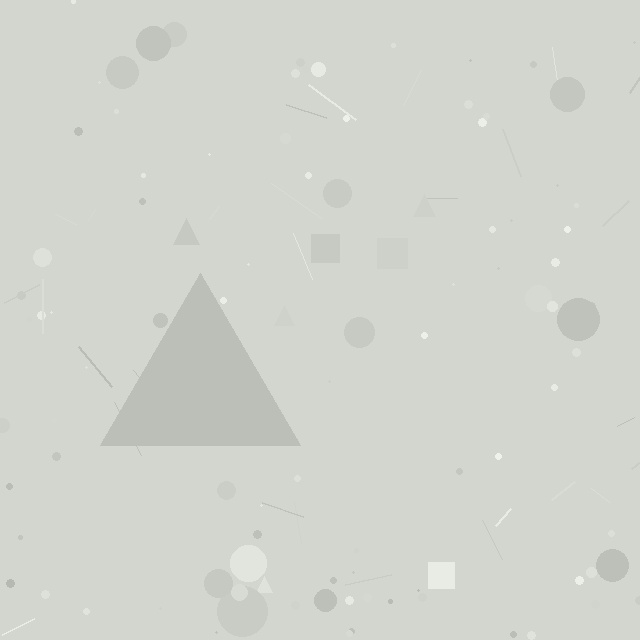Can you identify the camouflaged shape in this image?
The camouflaged shape is a triangle.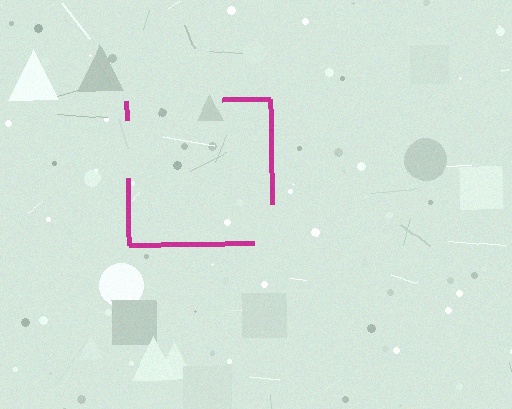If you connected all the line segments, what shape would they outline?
They would outline a square.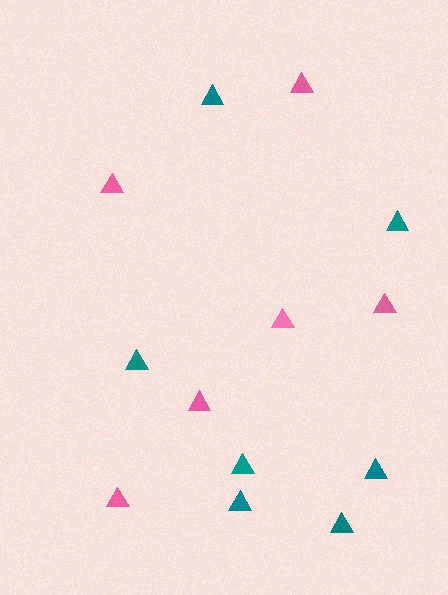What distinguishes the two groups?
There are 2 groups: one group of teal triangles (7) and one group of pink triangles (6).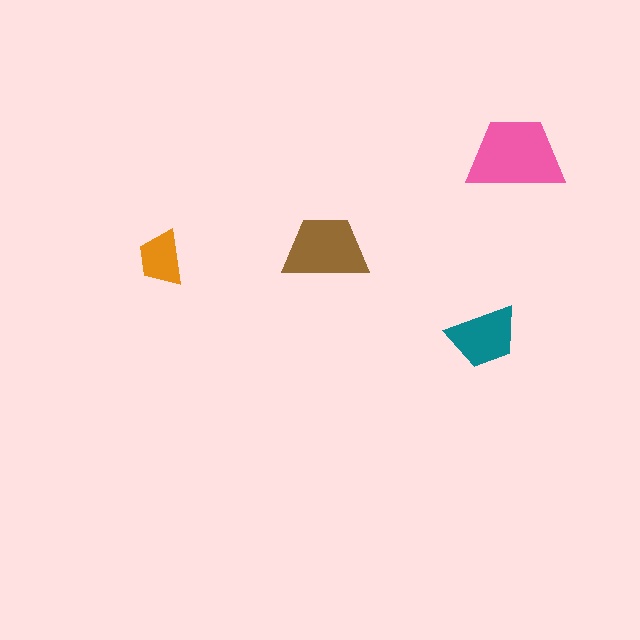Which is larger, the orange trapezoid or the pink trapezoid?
The pink one.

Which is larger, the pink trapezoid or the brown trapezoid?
The pink one.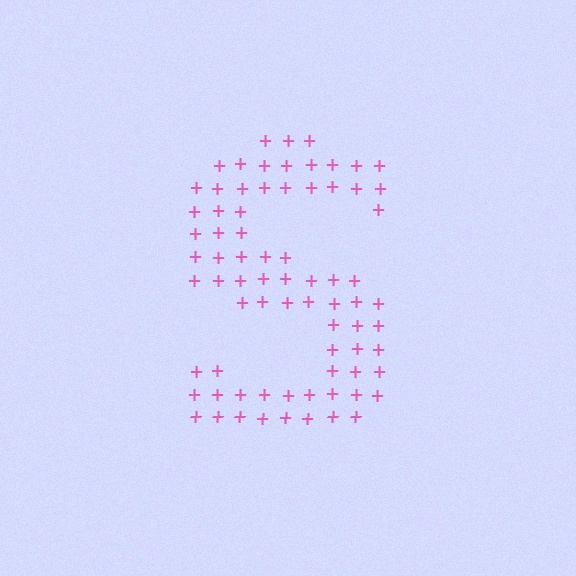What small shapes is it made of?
It is made of small plus signs.